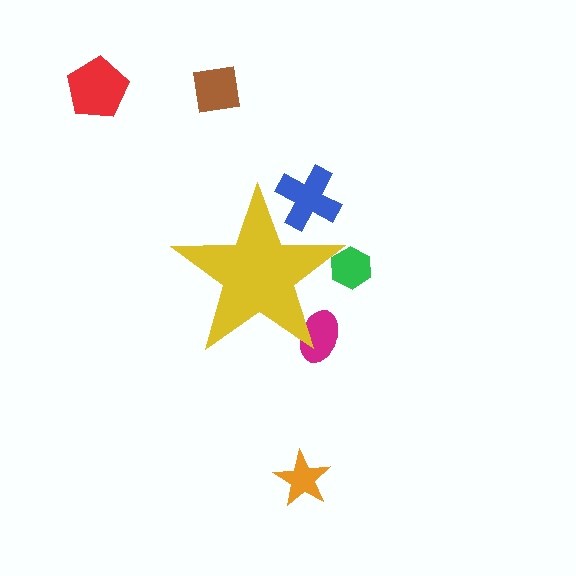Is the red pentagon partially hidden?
No, the red pentagon is fully visible.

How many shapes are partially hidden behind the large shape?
3 shapes are partially hidden.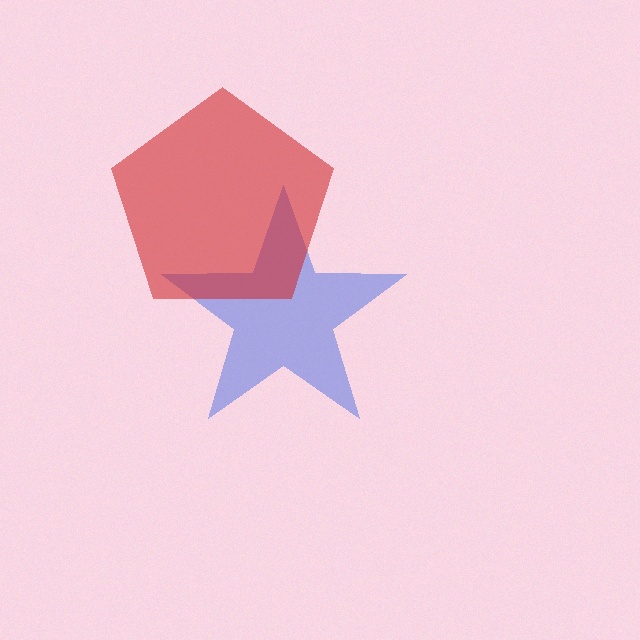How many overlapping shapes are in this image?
There are 2 overlapping shapes in the image.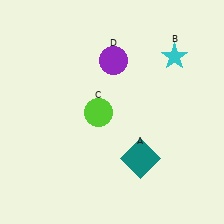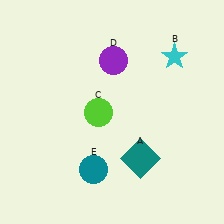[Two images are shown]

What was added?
A teal circle (E) was added in Image 2.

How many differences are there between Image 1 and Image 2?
There is 1 difference between the two images.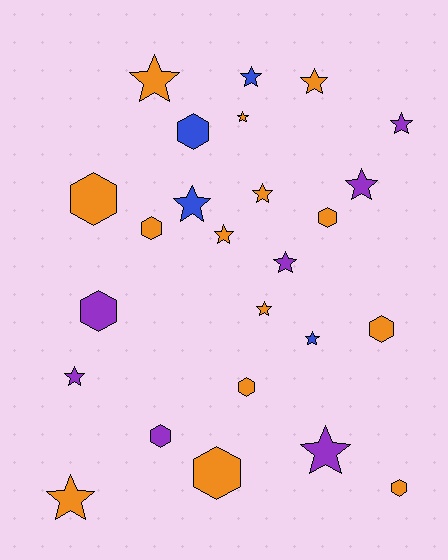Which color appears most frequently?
Orange, with 14 objects.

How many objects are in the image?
There are 25 objects.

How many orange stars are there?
There are 7 orange stars.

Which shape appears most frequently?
Star, with 15 objects.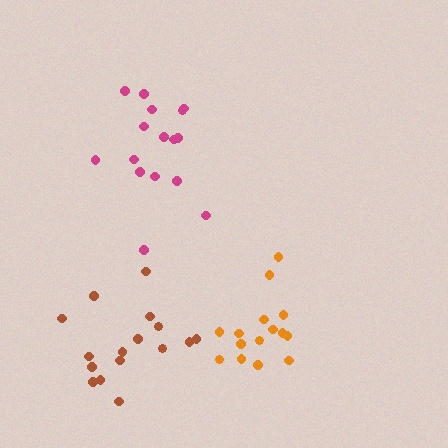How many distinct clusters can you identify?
There are 3 distinct clusters.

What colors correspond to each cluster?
The clusters are colored: magenta, orange, brown.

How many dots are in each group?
Group 1: 16 dots, Group 2: 15 dots, Group 3: 16 dots (47 total).